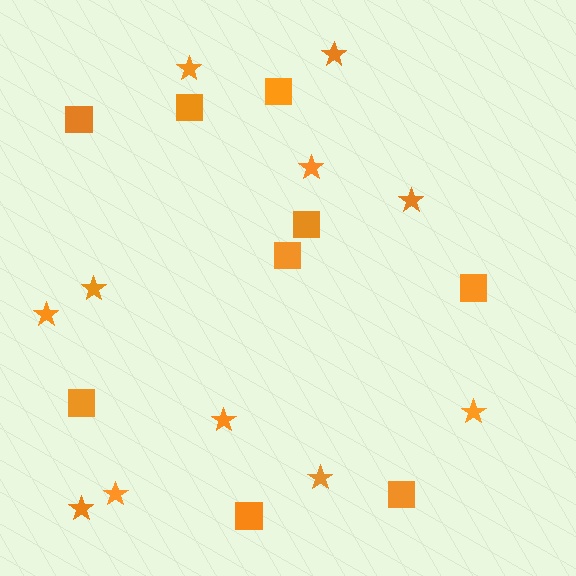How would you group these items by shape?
There are 2 groups: one group of squares (9) and one group of stars (11).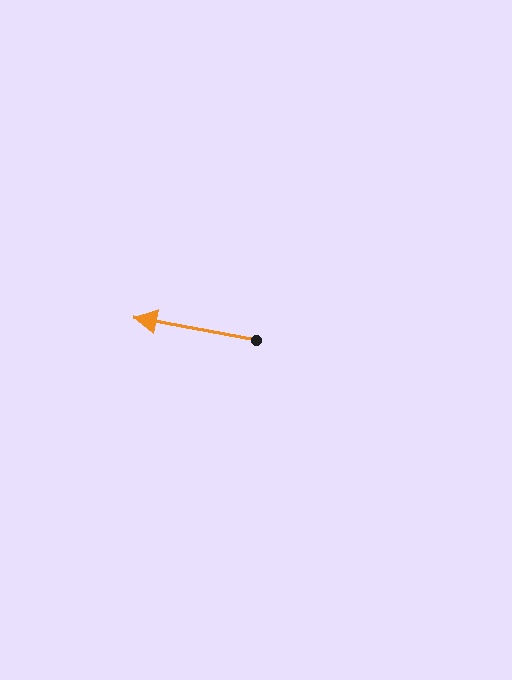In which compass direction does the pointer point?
West.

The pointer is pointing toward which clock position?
Roughly 9 o'clock.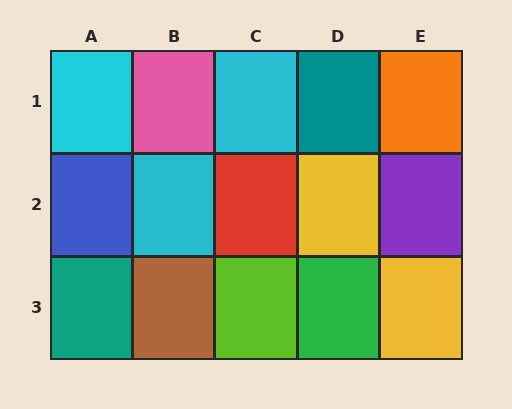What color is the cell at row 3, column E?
Yellow.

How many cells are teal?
2 cells are teal.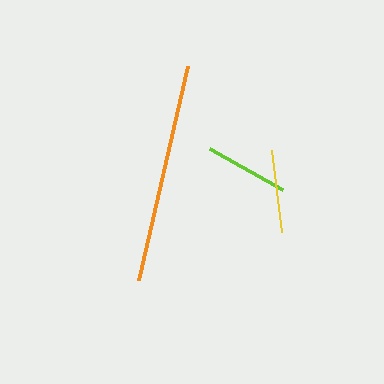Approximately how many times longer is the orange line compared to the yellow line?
The orange line is approximately 2.6 times the length of the yellow line.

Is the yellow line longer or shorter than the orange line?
The orange line is longer than the yellow line.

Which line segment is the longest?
The orange line is the longest at approximately 220 pixels.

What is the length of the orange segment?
The orange segment is approximately 220 pixels long.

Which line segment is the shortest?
The lime line is the shortest at approximately 83 pixels.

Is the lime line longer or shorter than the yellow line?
The yellow line is longer than the lime line.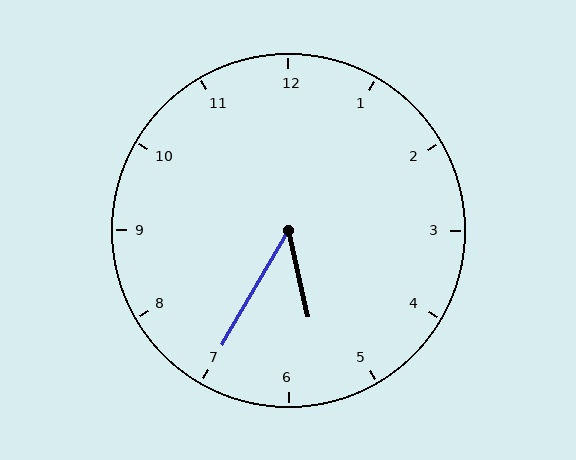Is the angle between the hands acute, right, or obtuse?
It is acute.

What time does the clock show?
5:35.